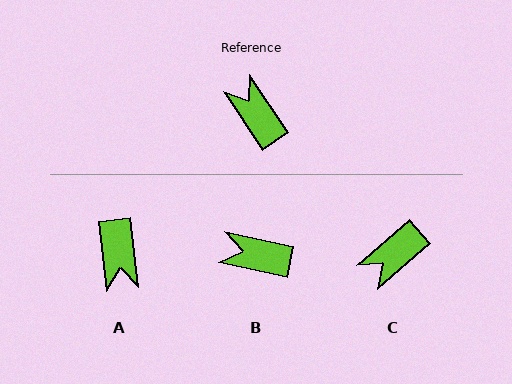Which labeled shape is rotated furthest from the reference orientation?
A, about 153 degrees away.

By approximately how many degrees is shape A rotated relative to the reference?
Approximately 153 degrees counter-clockwise.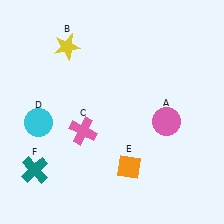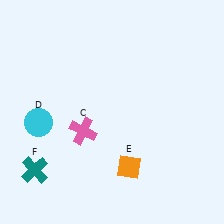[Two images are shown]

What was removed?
The yellow star (B), the pink circle (A) were removed in Image 2.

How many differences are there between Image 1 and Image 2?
There are 2 differences between the two images.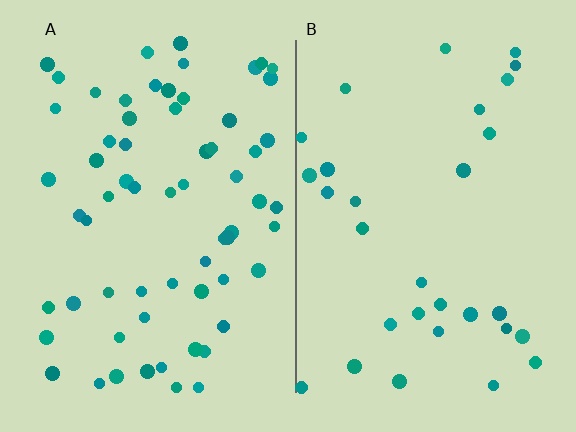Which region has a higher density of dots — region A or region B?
A (the left).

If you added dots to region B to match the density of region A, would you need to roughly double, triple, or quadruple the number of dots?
Approximately double.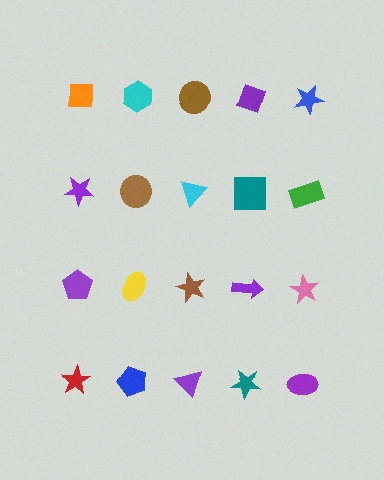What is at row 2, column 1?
A purple star.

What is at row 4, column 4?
A teal star.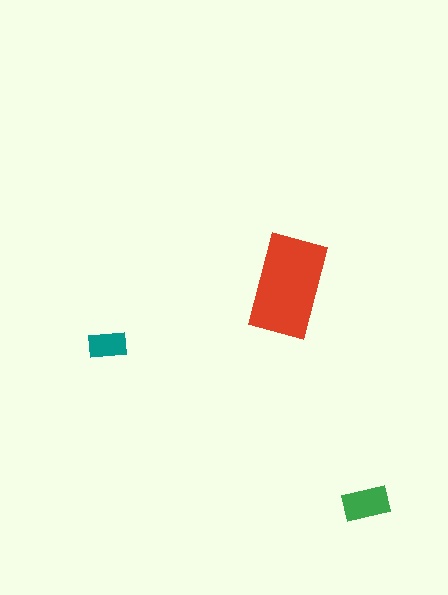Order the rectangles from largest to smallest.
the red one, the green one, the teal one.